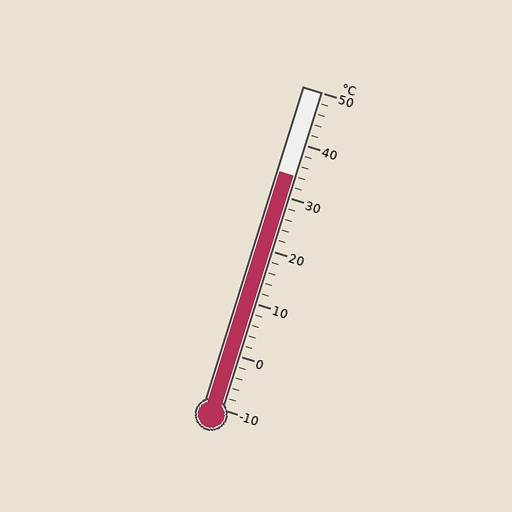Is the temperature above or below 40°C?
The temperature is below 40°C.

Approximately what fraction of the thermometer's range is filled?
The thermometer is filled to approximately 75% of its range.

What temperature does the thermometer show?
The thermometer shows approximately 34°C.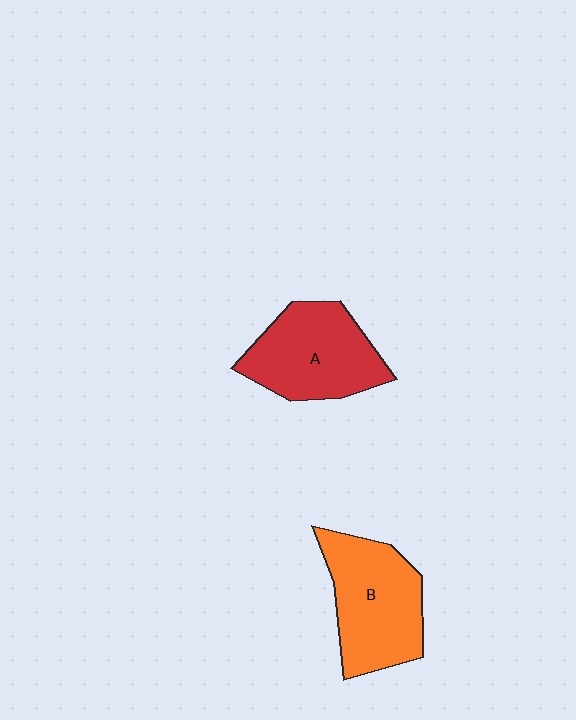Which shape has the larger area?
Shape B (orange).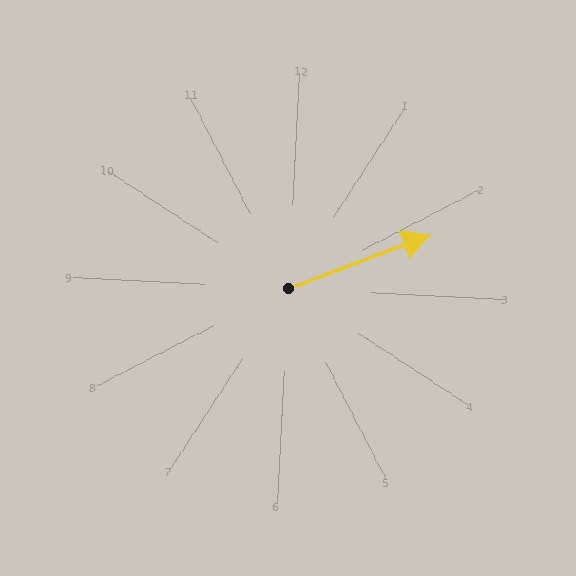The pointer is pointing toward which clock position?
Roughly 2 o'clock.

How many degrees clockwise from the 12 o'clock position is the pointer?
Approximately 66 degrees.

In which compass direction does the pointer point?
Northeast.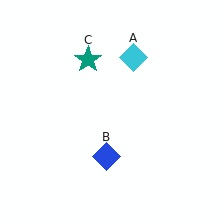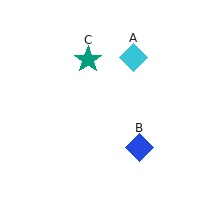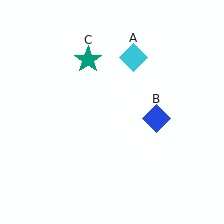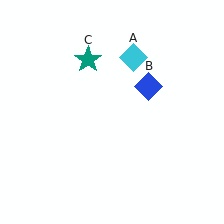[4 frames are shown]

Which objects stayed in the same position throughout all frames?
Cyan diamond (object A) and teal star (object C) remained stationary.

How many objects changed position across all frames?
1 object changed position: blue diamond (object B).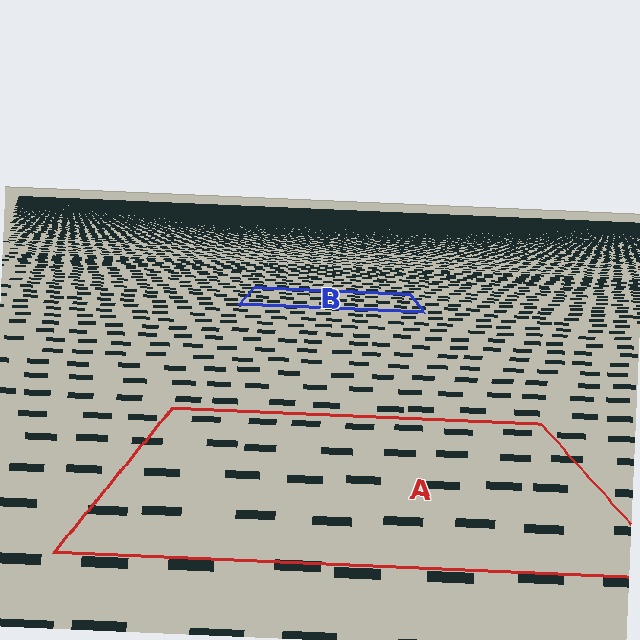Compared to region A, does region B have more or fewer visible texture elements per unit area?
Region B has more texture elements per unit area — they are packed more densely because it is farther away.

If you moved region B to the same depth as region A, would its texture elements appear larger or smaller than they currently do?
They would appear larger. At a closer depth, the same texture elements are projected at a bigger on-screen size.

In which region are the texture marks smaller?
The texture marks are smaller in region B, because it is farther away.